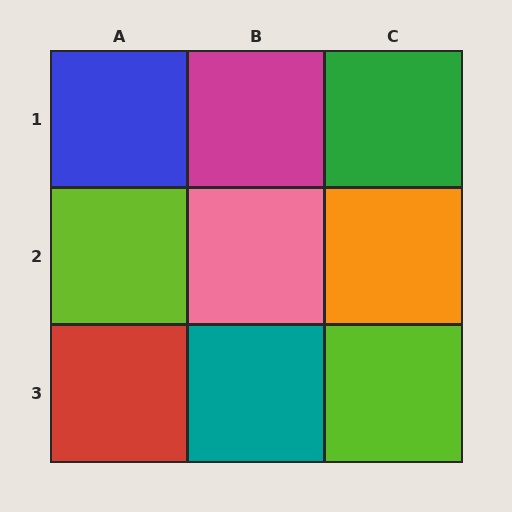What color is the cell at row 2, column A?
Lime.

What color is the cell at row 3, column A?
Red.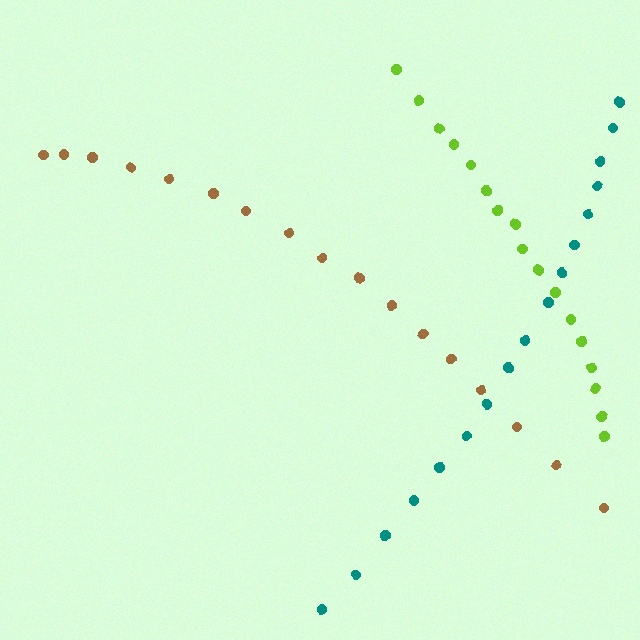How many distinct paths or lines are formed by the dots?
There are 3 distinct paths.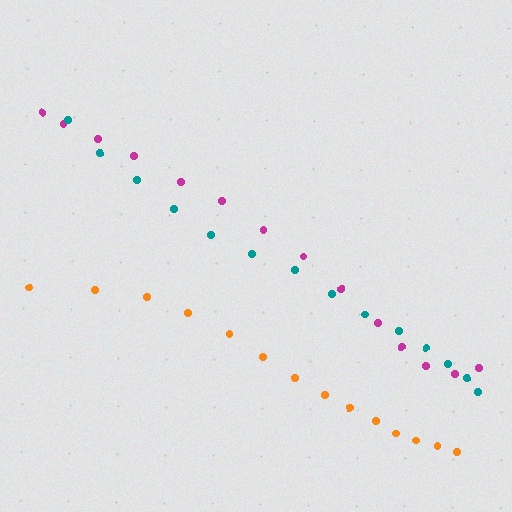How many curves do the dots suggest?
There are 3 distinct paths.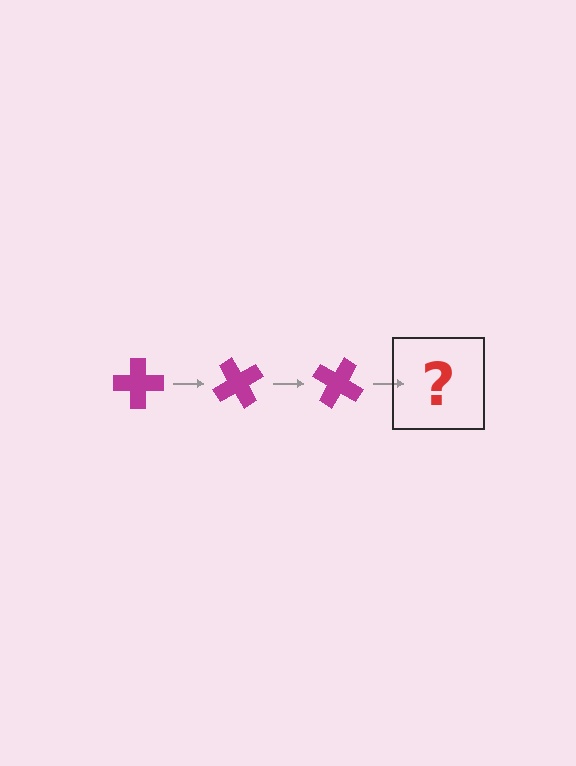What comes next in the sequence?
The next element should be a magenta cross rotated 180 degrees.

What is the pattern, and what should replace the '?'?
The pattern is that the cross rotates 60 degrees each step. The '?' should be a magenta cross rotated 180 degrees.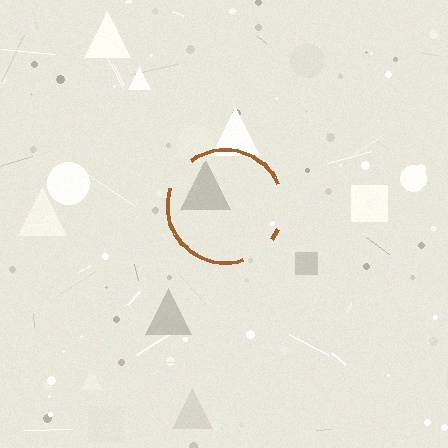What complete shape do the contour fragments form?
The contour fragments form a circle.